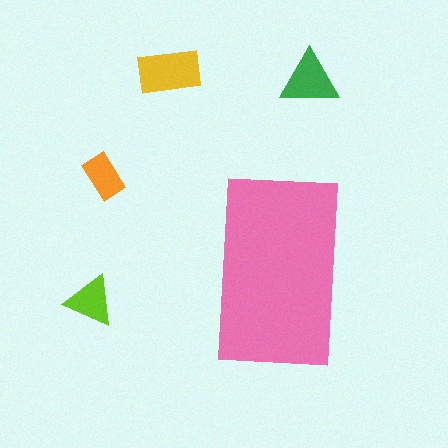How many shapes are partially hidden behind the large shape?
0 shapes are partially hidden.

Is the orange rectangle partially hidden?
No, the orange rectangle is fully visible.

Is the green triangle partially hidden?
No, the green triangle is fully visible.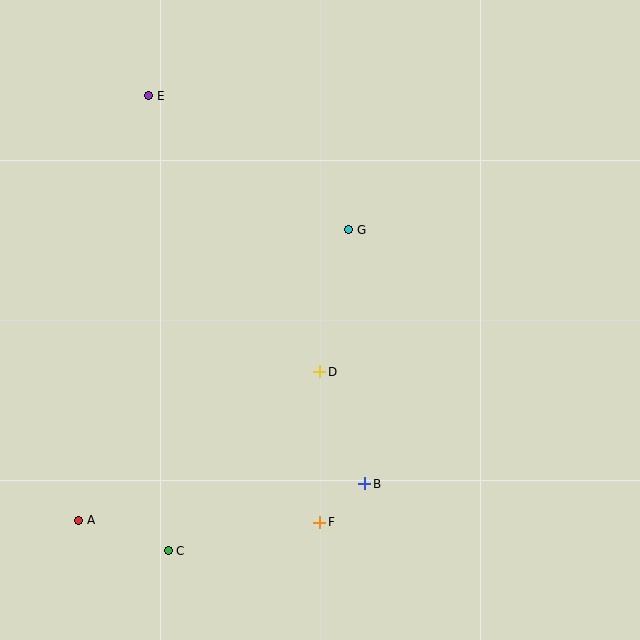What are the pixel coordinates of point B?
Point B is at (365, 484).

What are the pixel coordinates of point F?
Point F is at (320, 522).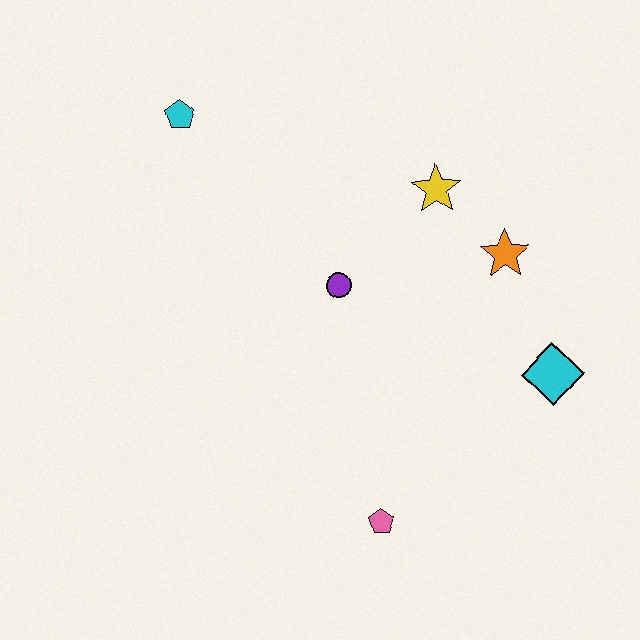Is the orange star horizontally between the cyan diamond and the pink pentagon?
Yes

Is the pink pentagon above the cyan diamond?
No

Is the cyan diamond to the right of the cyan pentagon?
Yes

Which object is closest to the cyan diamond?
The orange star is closest to the cyan diamond.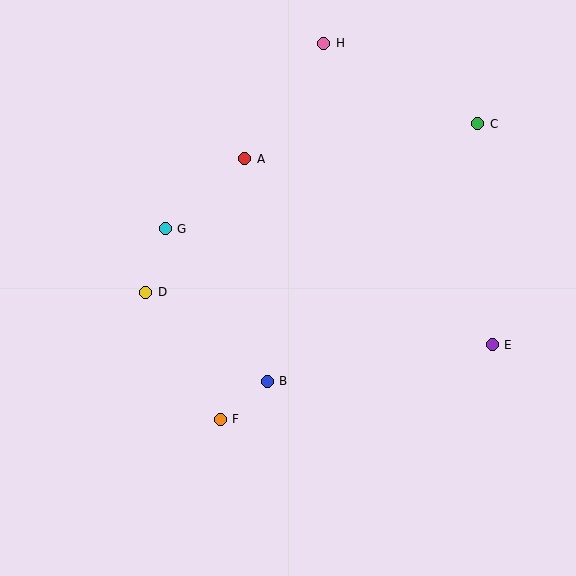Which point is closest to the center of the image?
Point B at (267, 381) is closest to the center.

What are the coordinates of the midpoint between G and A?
The midpoint between G and A is at (205, 194).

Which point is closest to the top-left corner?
Point G is closest to the top-left corner.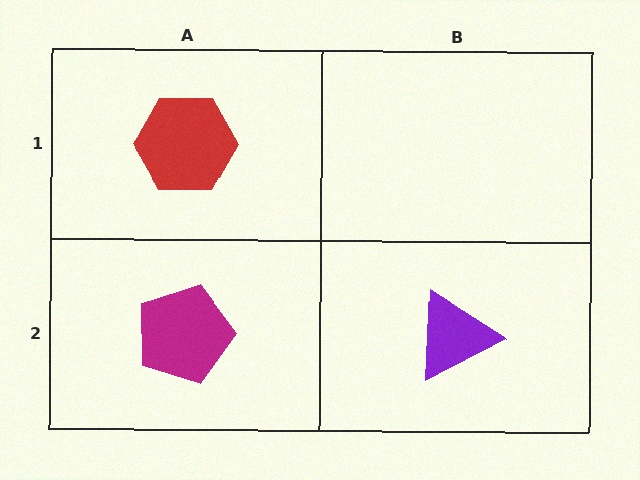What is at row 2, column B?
A purple triangle.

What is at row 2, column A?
A magenta pentagon.